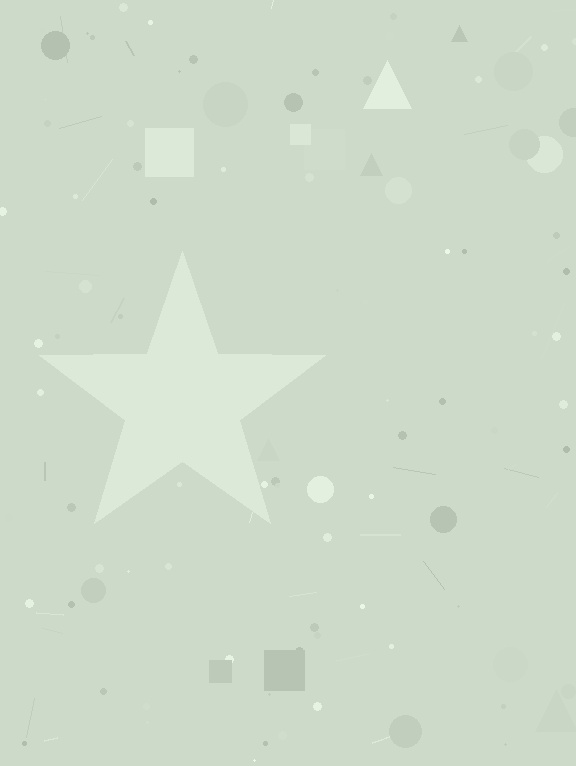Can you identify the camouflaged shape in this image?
The camouflaged shape is a star.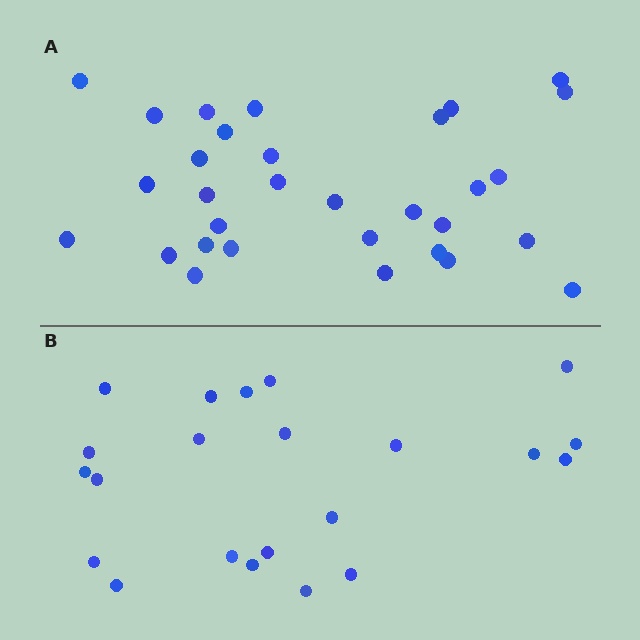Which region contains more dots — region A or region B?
Region A (the top region) has more dots.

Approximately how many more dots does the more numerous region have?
Region A has roughly 8 or so more dots than region B.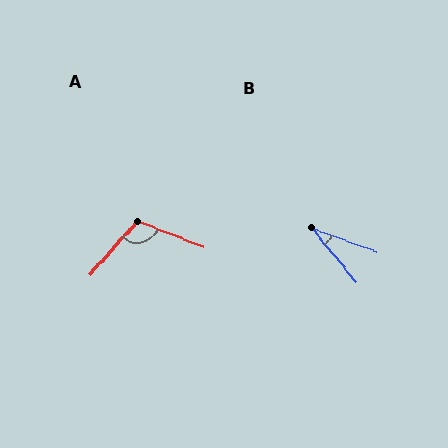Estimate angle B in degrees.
Approximately 30 degrees.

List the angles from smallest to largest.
B (30°), A (110°).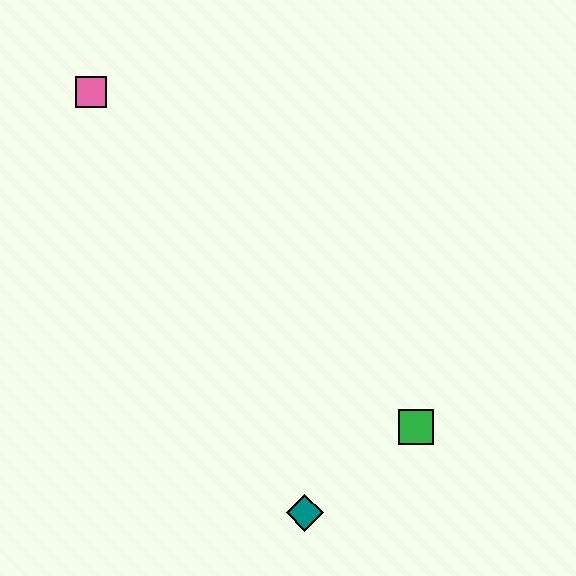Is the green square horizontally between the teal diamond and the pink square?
No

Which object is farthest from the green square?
The pink square is farthest from the green square.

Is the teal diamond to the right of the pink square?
Yes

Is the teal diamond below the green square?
Yes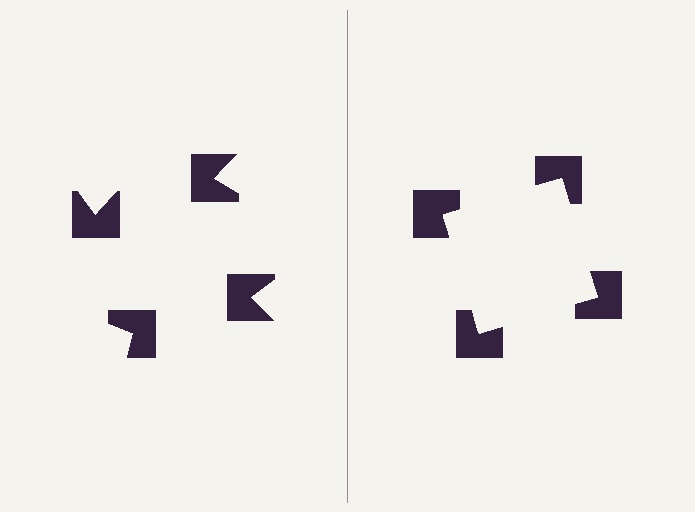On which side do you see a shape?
An illusory square appears on the right side. On the left side the wedge cuts are rotated, so no coherent shape forms.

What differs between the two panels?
The notched squares are positioned identically on both sides; only the wedge orientations differ. On the right they align to a square; on the left they are misaligned.